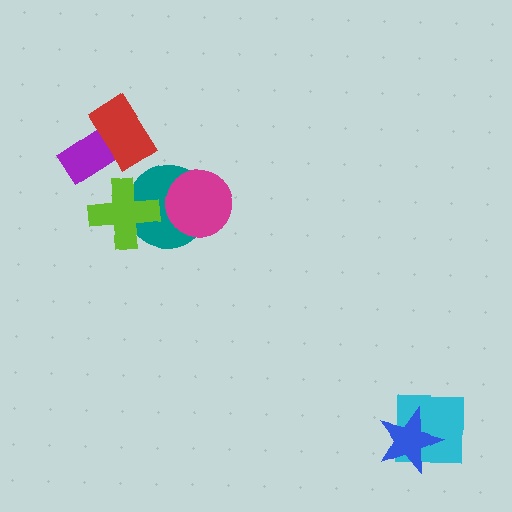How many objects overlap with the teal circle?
2 objects overlap with the teal circle.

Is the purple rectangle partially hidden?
Yes, it is partially covered by another shape.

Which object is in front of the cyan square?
The blue star is in front of the cyan square.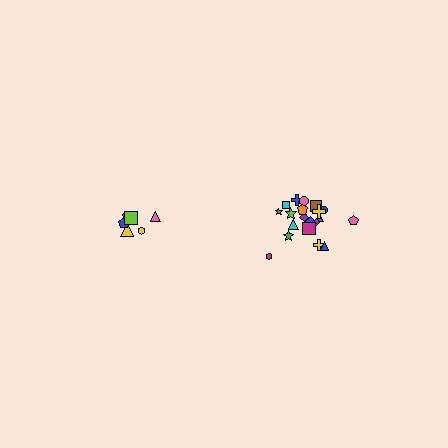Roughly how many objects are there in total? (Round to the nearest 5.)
Roughly 30 objects in total.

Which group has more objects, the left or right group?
The right group.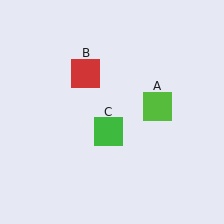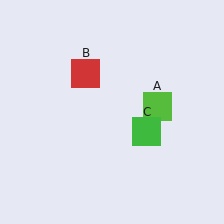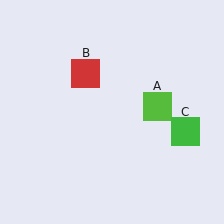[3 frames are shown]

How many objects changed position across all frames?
1 object changed position: green square (object C).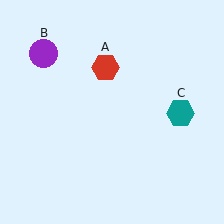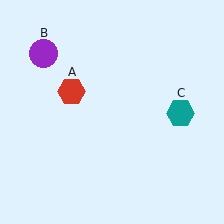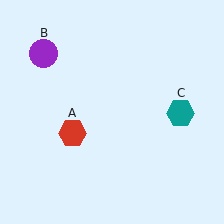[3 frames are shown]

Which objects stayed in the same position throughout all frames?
Purple circle (object B) and teal hexagon (object C) remained stationary.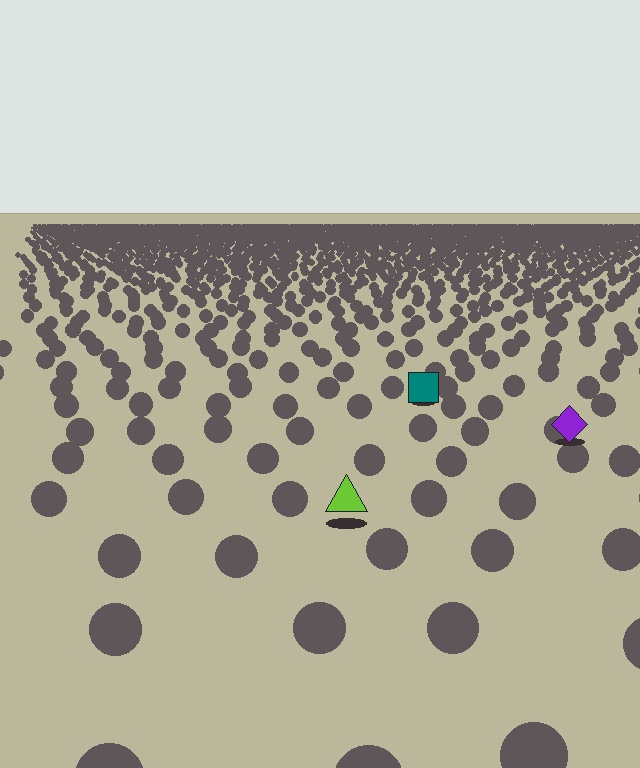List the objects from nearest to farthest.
From nearest to farthest: the lime triangle, the purple diamond, the teal square.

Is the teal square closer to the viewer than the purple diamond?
No. The purple diamond is closer — you can tell from the texture gradient: the ground texture is coarser near it.